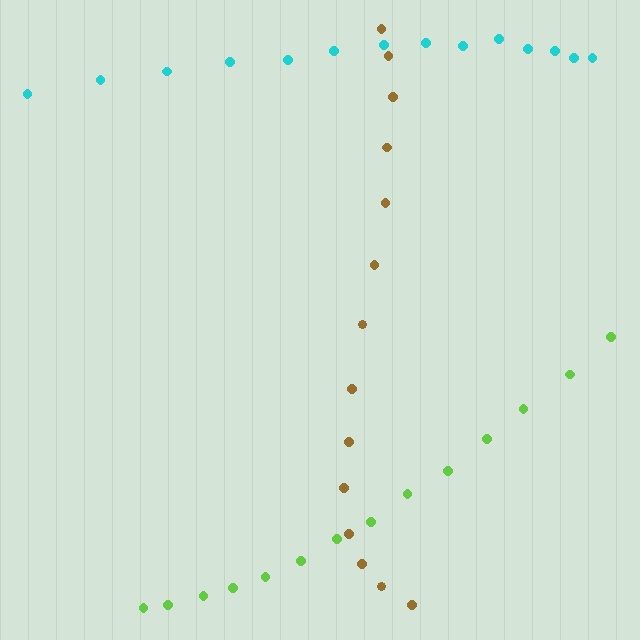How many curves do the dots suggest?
There are 3 distinct paths.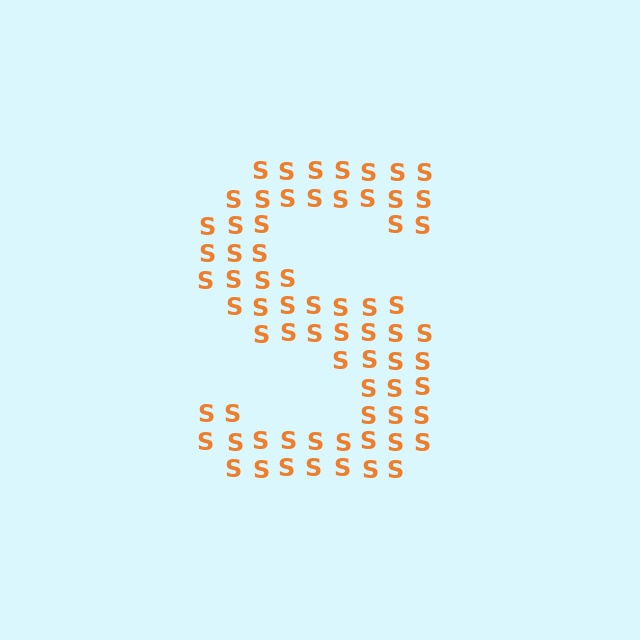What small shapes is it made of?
It is made of small letter S's.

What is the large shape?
The large shape is the letter S.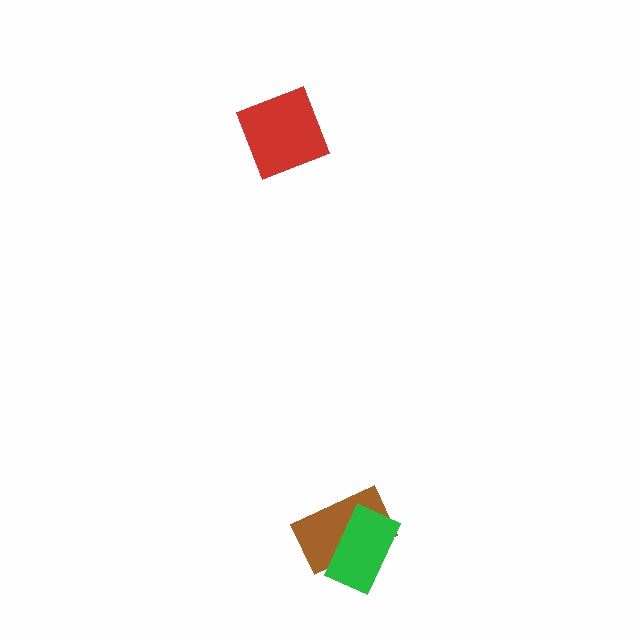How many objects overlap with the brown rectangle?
1 object overlaps with the brown rectangle.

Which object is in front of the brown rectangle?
The green rectangle is in front of the brown rectangle.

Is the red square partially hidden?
No, no other shape covers it.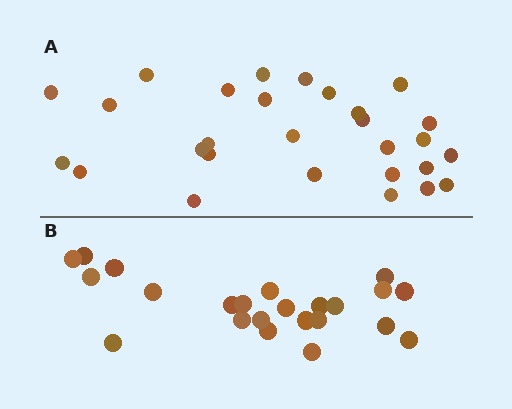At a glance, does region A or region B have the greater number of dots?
Region A (the top region) has more dots.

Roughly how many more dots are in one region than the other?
Region A has about 5 more dots than region B.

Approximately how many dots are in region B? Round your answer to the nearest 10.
About 20 dots. (The exact count is 23, which rounds to 20.)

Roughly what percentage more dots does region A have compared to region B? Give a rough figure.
About 20% more.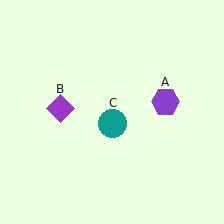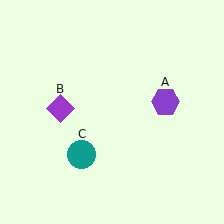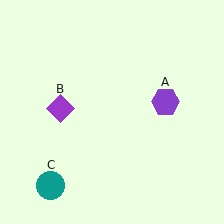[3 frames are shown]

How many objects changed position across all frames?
1 object changed position: teal circle (object C).